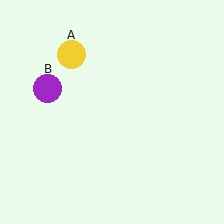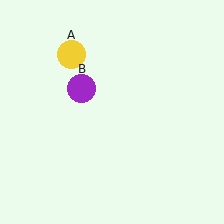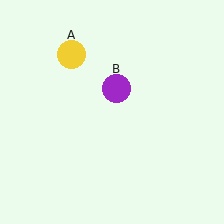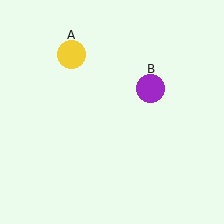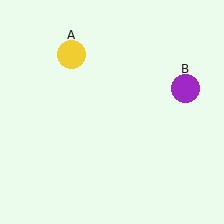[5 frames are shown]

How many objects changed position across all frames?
1 object changed position: purple circle (object B).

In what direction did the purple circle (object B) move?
The purple circle (object B) moved right.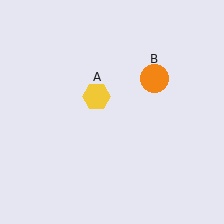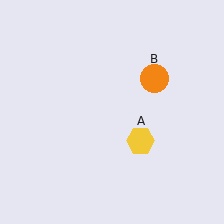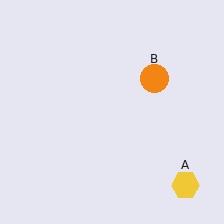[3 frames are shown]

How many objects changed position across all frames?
1 object changed position: yellow hexagon (object A).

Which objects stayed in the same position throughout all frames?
Orange circle (object B) remained stationary.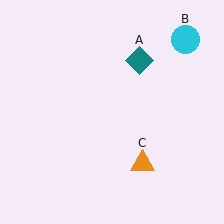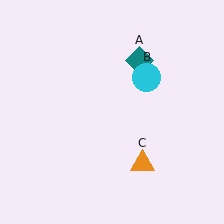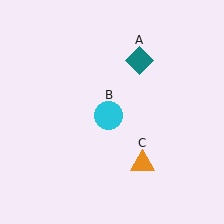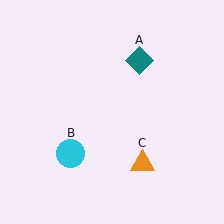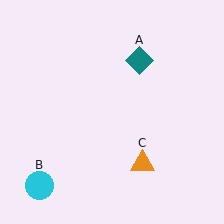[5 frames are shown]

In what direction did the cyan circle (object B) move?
The cyan circle (object B) moved down and to the left.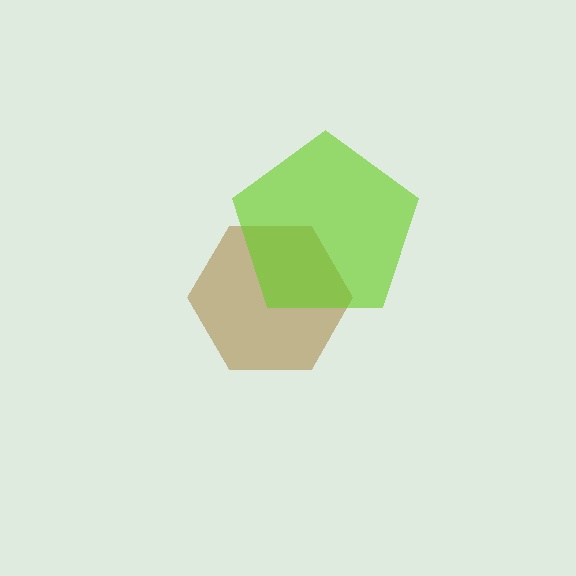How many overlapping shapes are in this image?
There are 2 overlapping shapes in the image.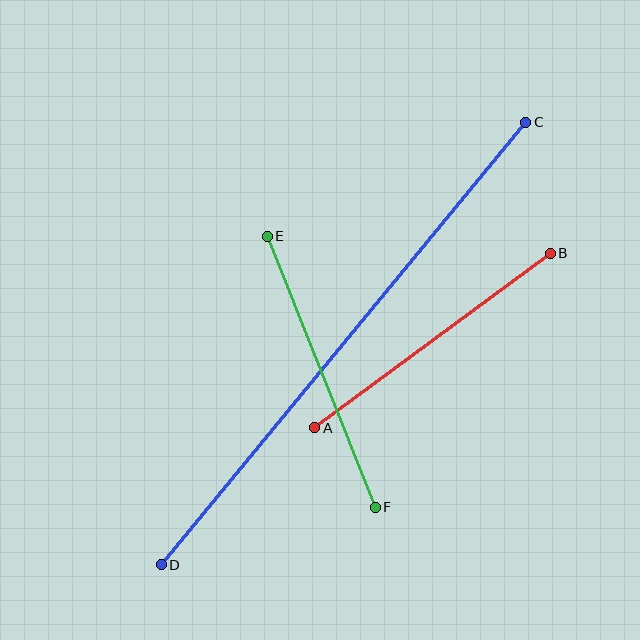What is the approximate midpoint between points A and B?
The midpoint is at approximately (433, 341) pixels.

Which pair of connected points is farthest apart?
Points C and D are farthest apart.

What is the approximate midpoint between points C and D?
The midpoint is at approximately (343, 343) pixels.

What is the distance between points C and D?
The distance is approximately 573 pixels.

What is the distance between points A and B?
The distance is approximately 293 pixels.